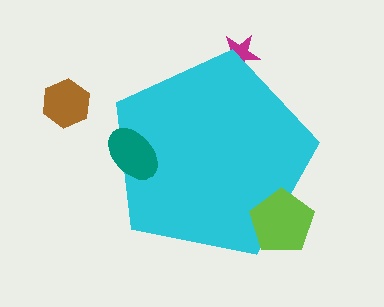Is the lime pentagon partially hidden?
No, the lime pentagon is fully visible.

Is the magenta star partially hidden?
Yes, the magenta star is partially hidden behind the cyan pentagon.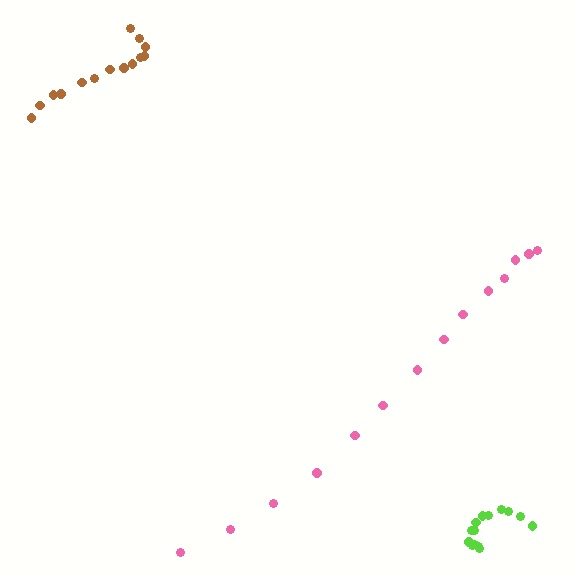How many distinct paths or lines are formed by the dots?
There are 3 distinct paths.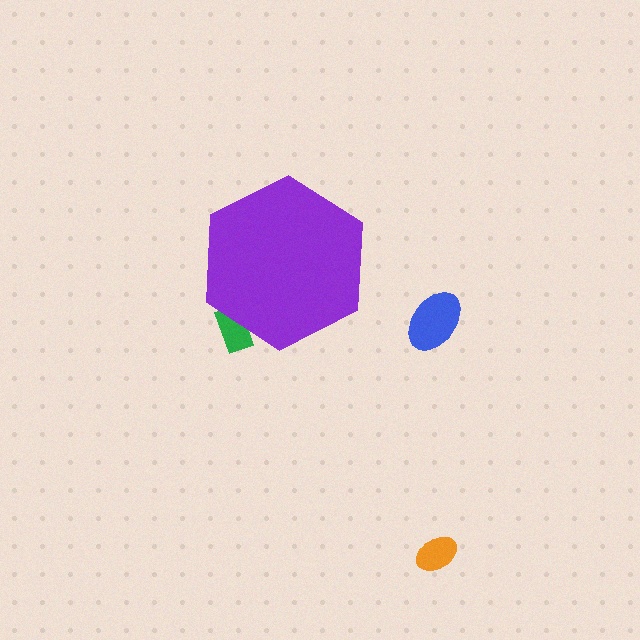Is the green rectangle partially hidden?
Yes, the green rectangle is partially hidden behind the purple hexagon.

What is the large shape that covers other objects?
A purple hexagon.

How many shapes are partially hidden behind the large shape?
1 shape is partially hidden.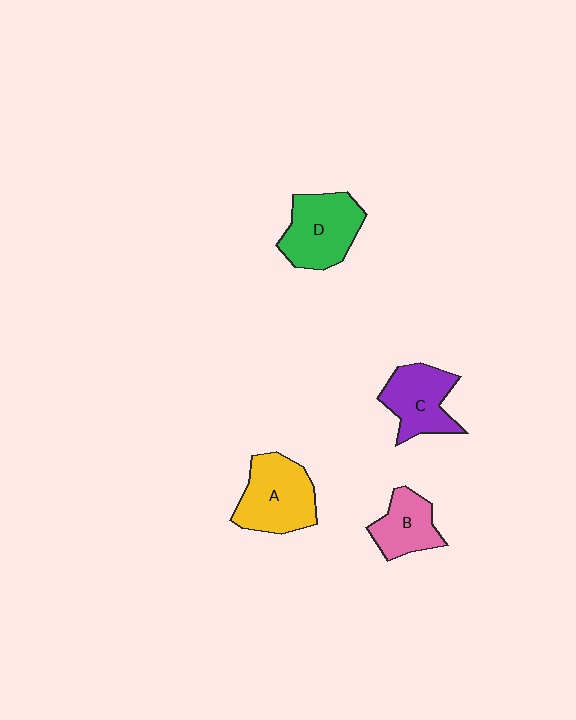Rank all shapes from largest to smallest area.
From largest to smallest: A (yellow), D (green), C (purple), B (pink).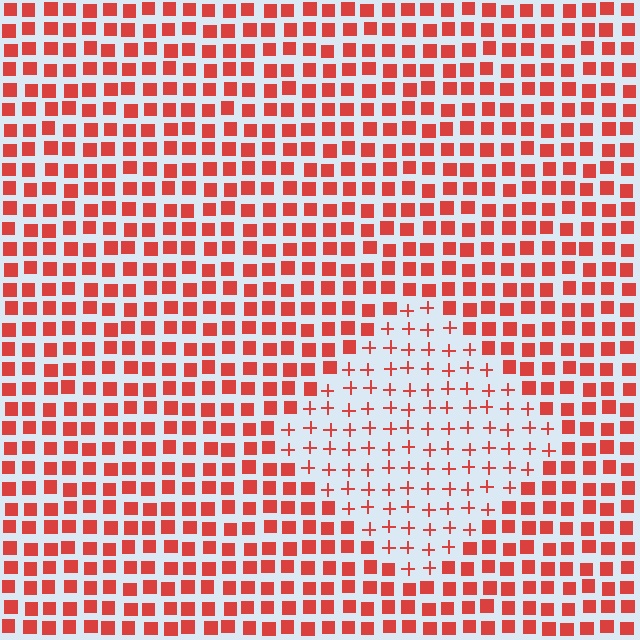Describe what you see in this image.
The image is filled with small red elements arranged in a uniform grid. A diamond-shaped region contains plus signs, while the surrounding area contains squares. The boundary is defined purely by the change in element shape.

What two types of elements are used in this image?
The image uses plus signs inside the diamond region and squares outside it.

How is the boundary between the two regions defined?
The boundary is defined by a change in element shape: plus signs inside vs. squares outside. All elements share the same color and spacing.